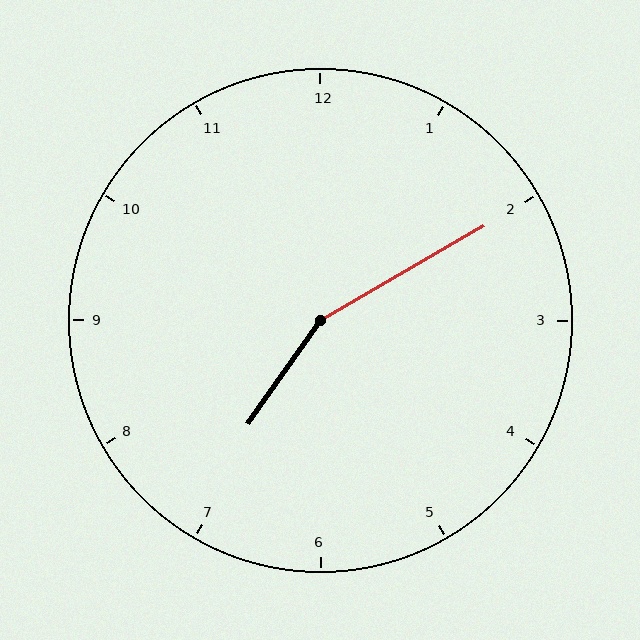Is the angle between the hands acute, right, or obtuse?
It is obtuse.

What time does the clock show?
7:10.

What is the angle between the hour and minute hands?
Approximately 155 degrees.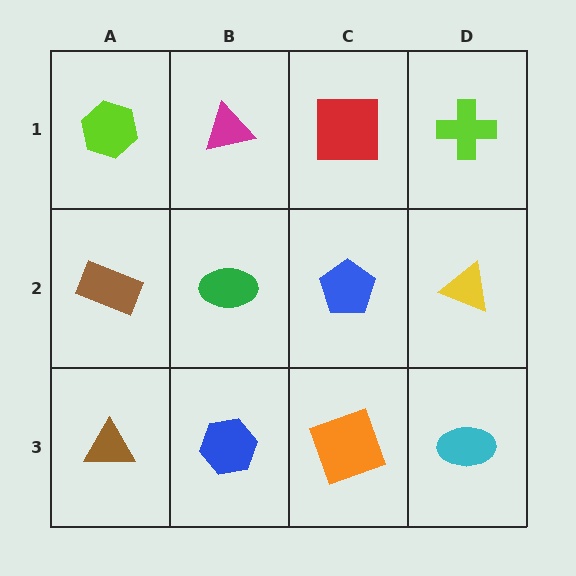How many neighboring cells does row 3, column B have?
3.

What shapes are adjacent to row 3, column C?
A blue pentagon (row 2, column C), a blue hexagon (row 3, column B), a cyan ellipse (row 3, column D).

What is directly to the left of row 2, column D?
A blue pentagon.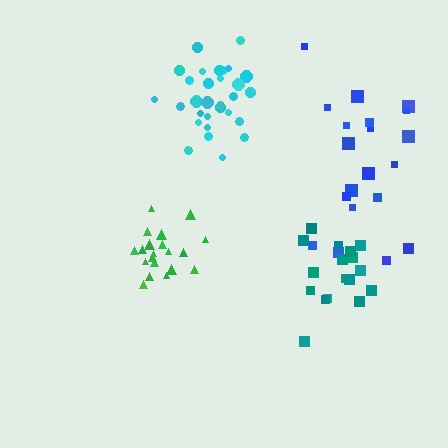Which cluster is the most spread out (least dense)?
Blue.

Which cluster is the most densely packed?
Green.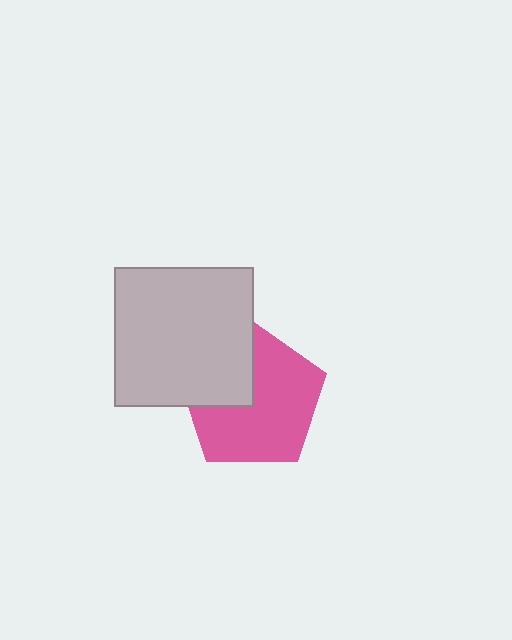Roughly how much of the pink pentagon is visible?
Most of it is visible (roughly 69%).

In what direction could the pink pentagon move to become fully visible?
The pink pentagon could move toward the lower-right. That would shift it out from behind the light gray square entirely.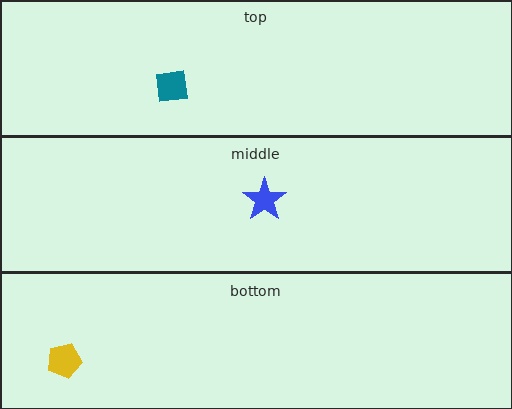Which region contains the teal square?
The top region.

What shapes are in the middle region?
The blue star.